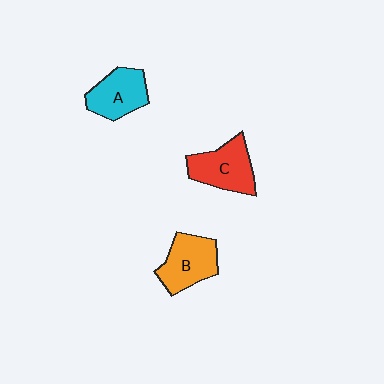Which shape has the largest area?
Shape C (red).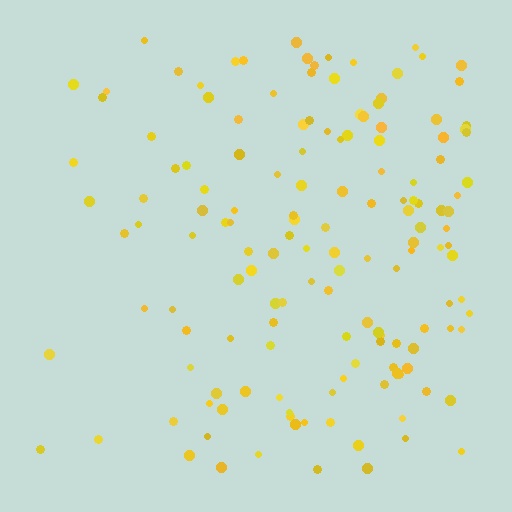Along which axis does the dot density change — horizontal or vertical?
Horizontal.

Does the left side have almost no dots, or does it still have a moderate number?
Still a moderate number, just noticeably fewer than the right.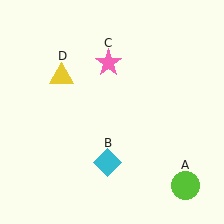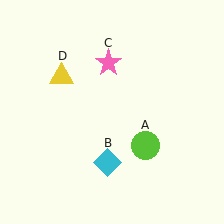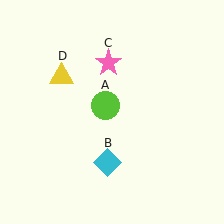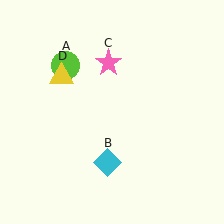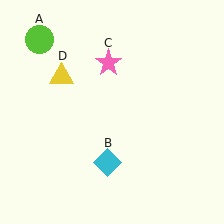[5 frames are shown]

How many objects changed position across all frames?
1 object changed position: lime circle (object A).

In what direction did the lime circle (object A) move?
The lime circle (object A) moved up and to the left.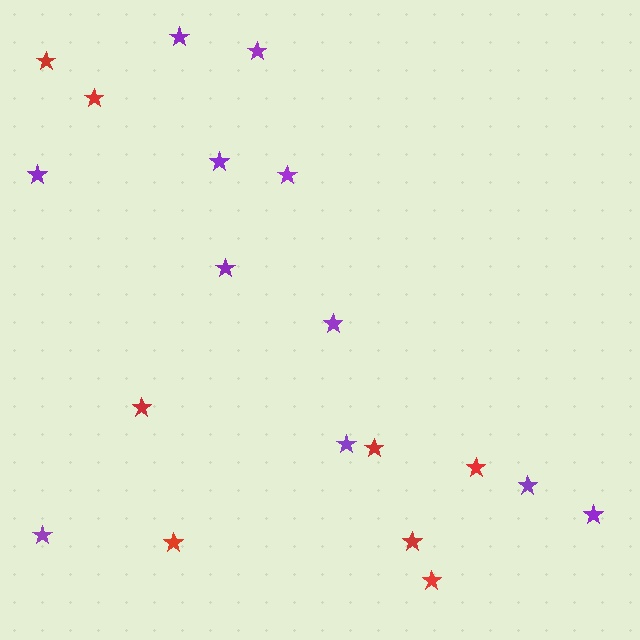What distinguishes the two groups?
There are 2 groups: one group of red stars (8) and one group of purple stars (11).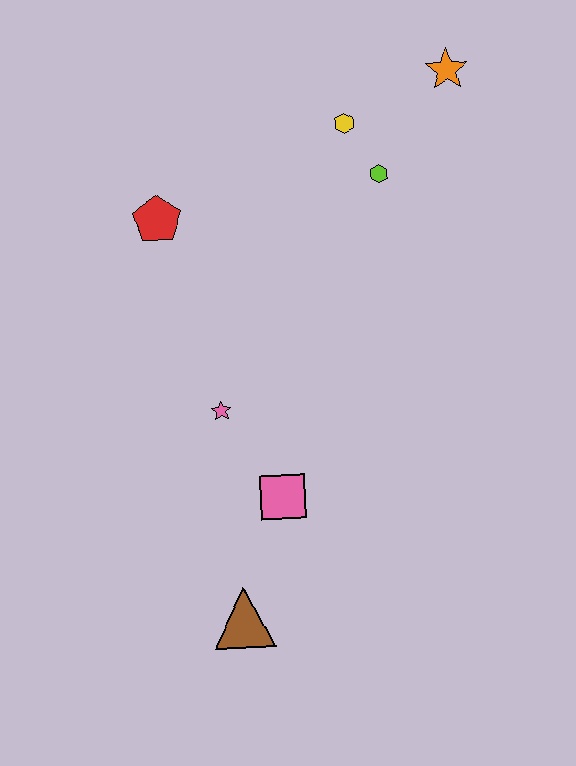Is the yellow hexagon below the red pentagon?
No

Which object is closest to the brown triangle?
The pink square is closest to the brown triangle.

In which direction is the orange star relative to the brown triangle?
The orange star is above the brown triangle.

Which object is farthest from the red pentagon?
The brown triangle is farthest from the red pentagon.